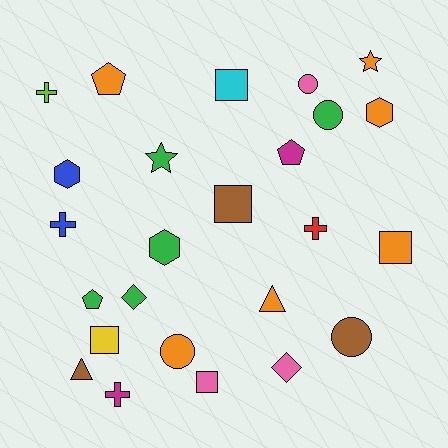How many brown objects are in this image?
There are 3 brown objects.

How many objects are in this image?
There are 25 objects.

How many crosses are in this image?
There are 4 crosses.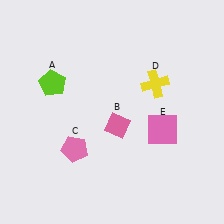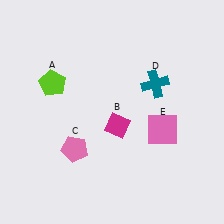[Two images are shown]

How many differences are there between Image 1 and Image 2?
There are 2 differences between the two images.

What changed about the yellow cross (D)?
In Image 1, D is yellow. In Image 2, it changed to teal.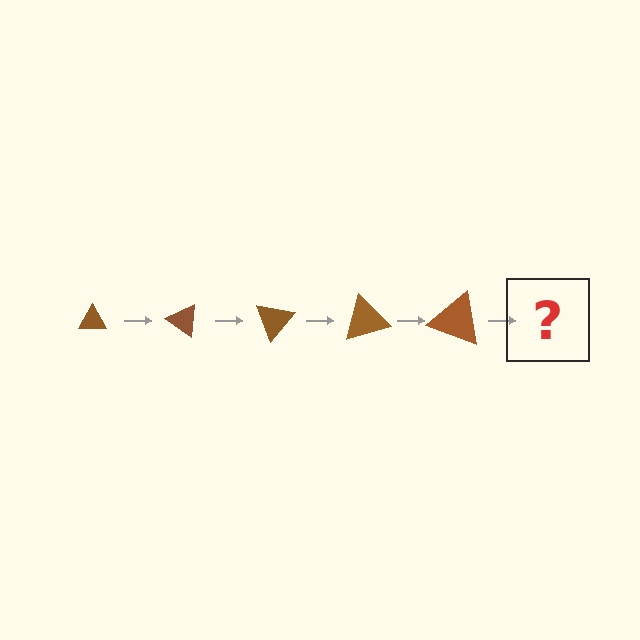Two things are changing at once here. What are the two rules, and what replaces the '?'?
The two rules are that the triangle grows larger each step and it rotates 35 degrees each step. The '?' should be a triangle, larger than the previous one and rotated 175 degrees from the start.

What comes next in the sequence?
The next element should be a triangle, larger than the previous one and rotated 175 degrees from the start.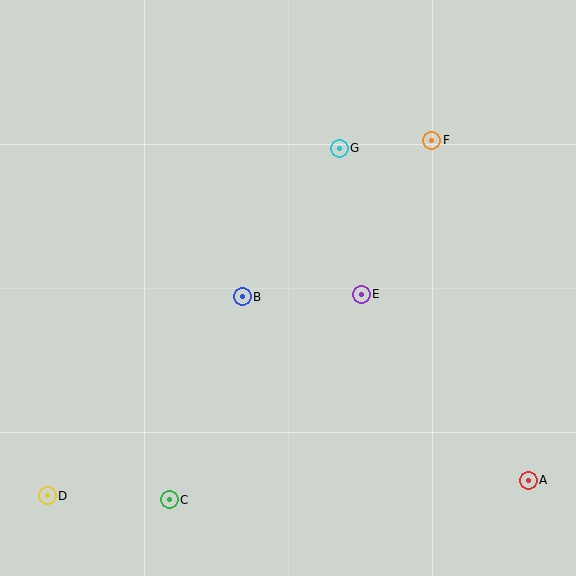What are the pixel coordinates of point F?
Point F is at (432, 140).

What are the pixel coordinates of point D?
Point D is at (47, 496).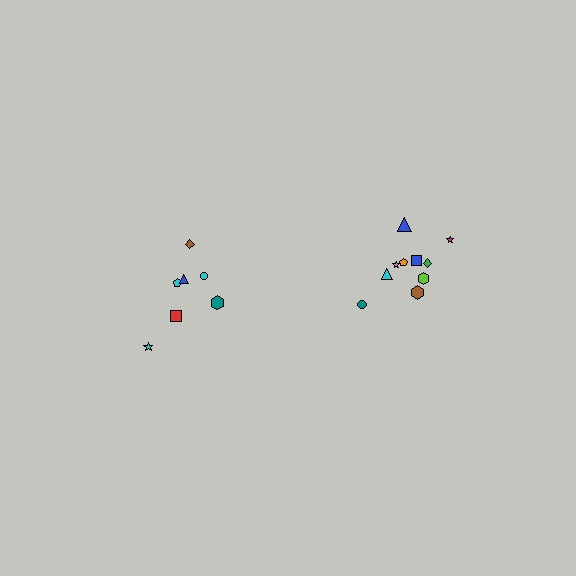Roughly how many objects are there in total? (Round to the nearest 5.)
Roughly 15 objects in total.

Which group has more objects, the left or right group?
The right group.